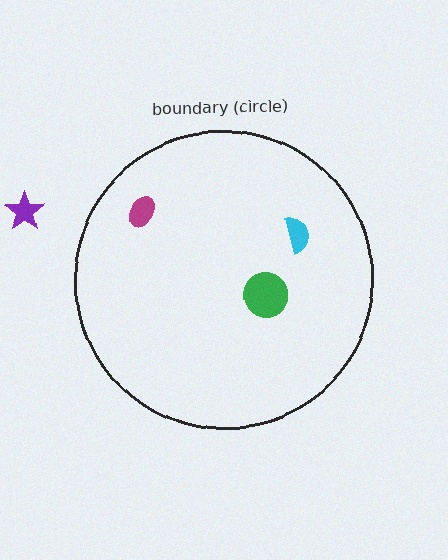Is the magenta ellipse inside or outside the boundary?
Inside.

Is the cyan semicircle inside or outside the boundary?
Inside.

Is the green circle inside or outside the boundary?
Inside.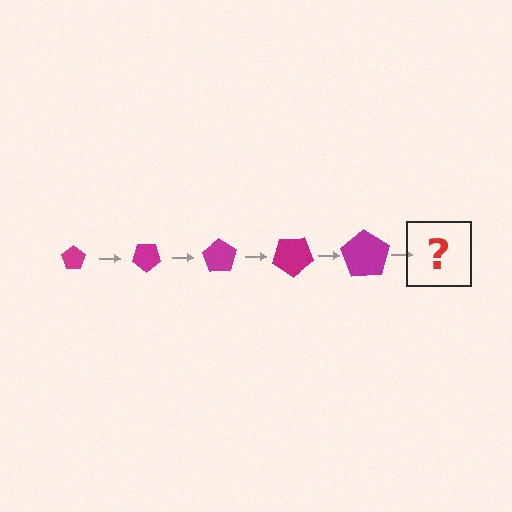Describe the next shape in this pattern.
It should be a pentagon, larger than the previous one and rotated 175 degrees from the start.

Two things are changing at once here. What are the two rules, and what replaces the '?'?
The two rules are that the pentagon grows larger each step and it rotates 35 degrees each step. The '?' should be a pentagon, larger than the previous one and rotated 175 degrees from the start.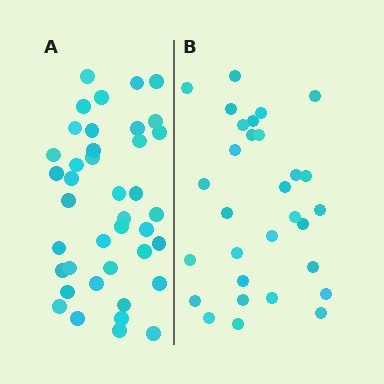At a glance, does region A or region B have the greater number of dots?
Region A (the left region) has more dots.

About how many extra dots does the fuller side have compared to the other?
Region A has roughly 10 or so more dots than region B.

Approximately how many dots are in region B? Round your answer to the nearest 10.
About 30 dots.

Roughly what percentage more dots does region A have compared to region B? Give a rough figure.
About 35% more.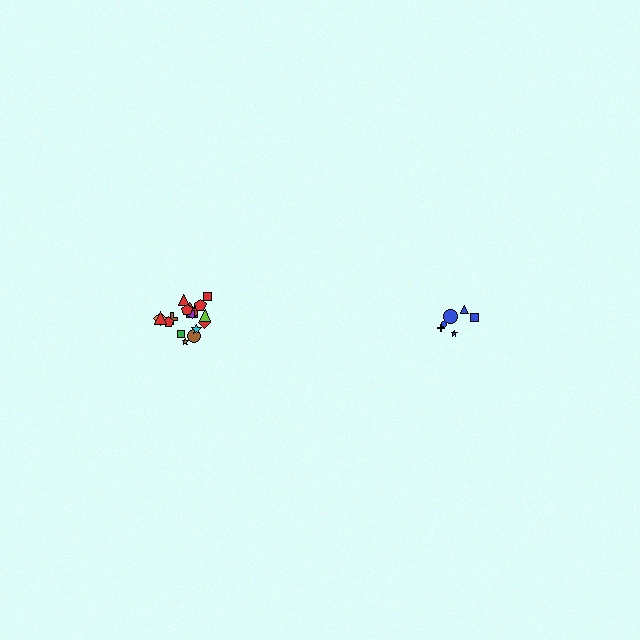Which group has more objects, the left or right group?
The left group.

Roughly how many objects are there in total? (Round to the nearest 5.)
Roughly 25 objects in total.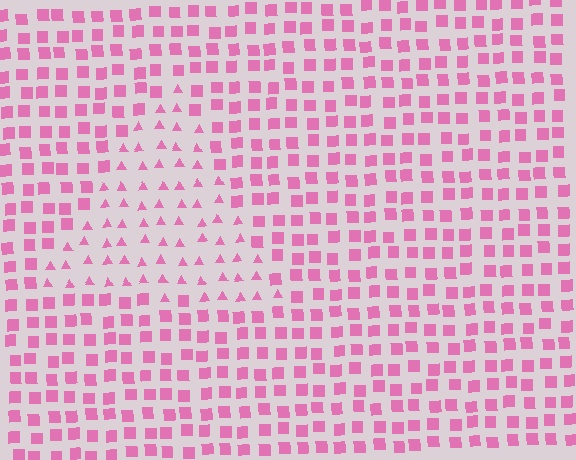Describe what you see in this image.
The image is filled with small pink elements arranged in a uniform grid. A triangle-shaped region contains triangles, while the surrounding area contains squares. The boundary is defined purely by the change in element shape.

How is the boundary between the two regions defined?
The boundary is defined by a change in element shape: triangles inside vs. squares outside. All elements share the same color and spacing.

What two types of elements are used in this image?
The image uses triangles inside the triangle region and squares outside it.